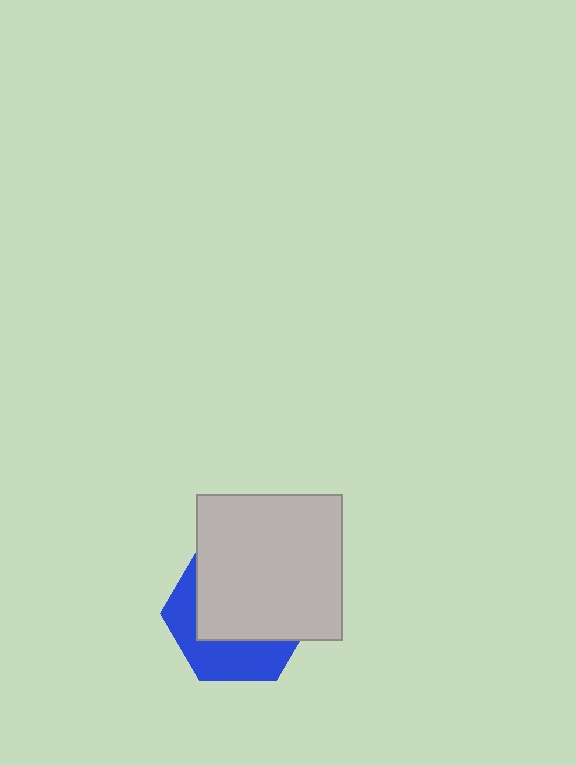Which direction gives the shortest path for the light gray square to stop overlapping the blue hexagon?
Moving up gives the shortest separation.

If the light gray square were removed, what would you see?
You would see the complete blue hexagon.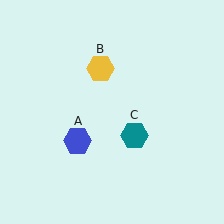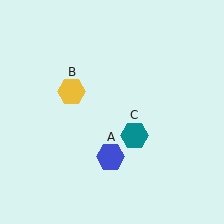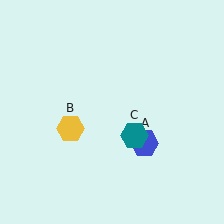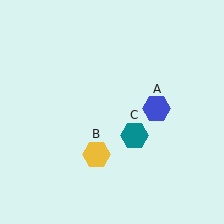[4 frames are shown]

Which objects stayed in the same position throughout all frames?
Teal hexagon (object C) remained stationary.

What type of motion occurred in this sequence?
The blue hexagon (object A), yellow hexagon (object B) rotated counterclockwise around the center of the scene.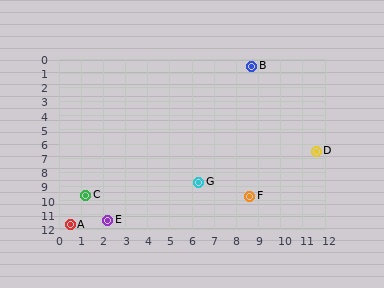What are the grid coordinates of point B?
Point B is at approximately (8.7, 0.5).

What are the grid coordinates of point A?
Point A is at approximately (0.5, 11.7).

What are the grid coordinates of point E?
Point E is at approximately (2.2, 11.4).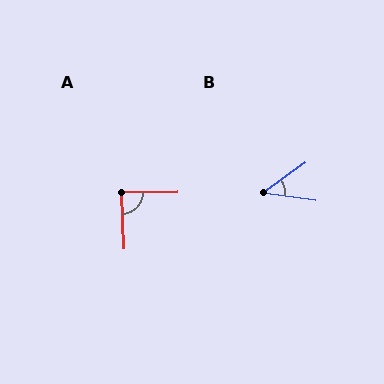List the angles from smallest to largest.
B (43°), A (87°).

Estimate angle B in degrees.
Approximately 43 degrees.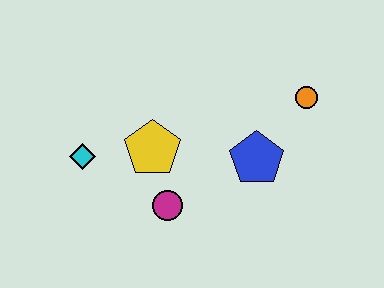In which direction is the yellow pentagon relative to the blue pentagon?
The yellow pentagon is to the left of the blue pentagon.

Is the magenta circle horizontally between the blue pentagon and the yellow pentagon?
Yes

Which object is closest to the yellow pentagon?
The magenta circle is closest to the yellow pentagon.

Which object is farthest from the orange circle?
The cyan diamond is farthest from the orange circle.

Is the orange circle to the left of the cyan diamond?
No